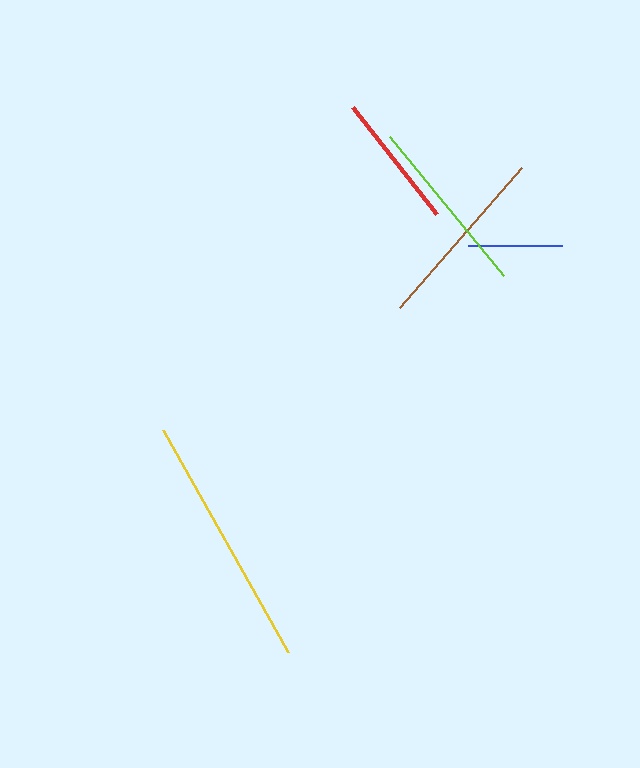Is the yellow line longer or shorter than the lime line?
The yellow line is longer than the lime line.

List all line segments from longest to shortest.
From longest to shortest: yellow, brown, lime, red, blue.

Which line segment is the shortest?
The blue line is the shortest at approximately 94 pixels.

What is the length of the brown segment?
The brown segment is approximately 186 pixels long.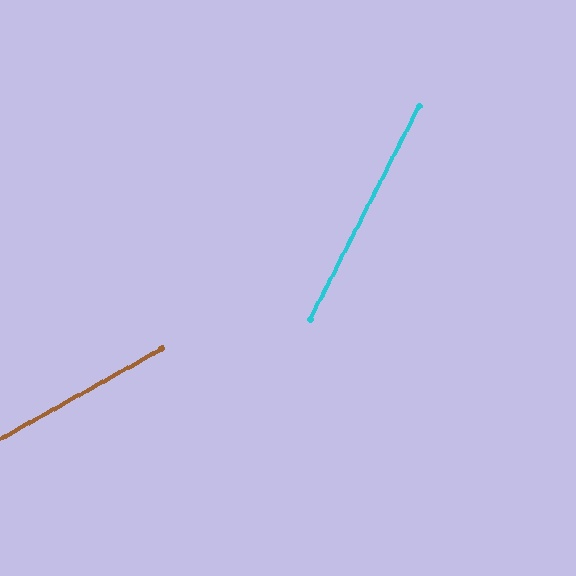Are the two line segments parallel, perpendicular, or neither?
Neither parallel nor perpendicular — they differ by about 34°.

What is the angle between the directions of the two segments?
Approximately 34 degrees.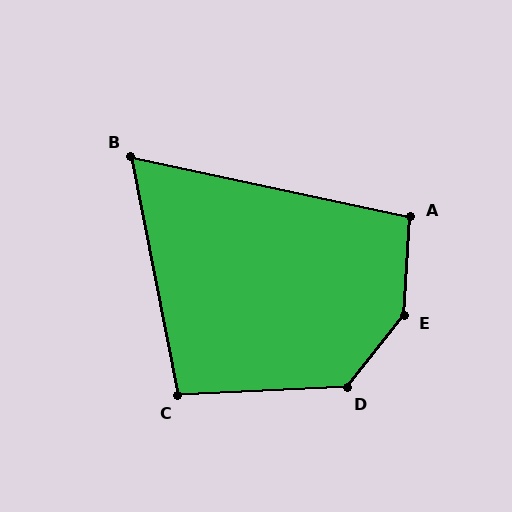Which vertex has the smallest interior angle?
B, at approximately 67 degrees.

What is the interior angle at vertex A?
Approximately 98 degrees (obtuse).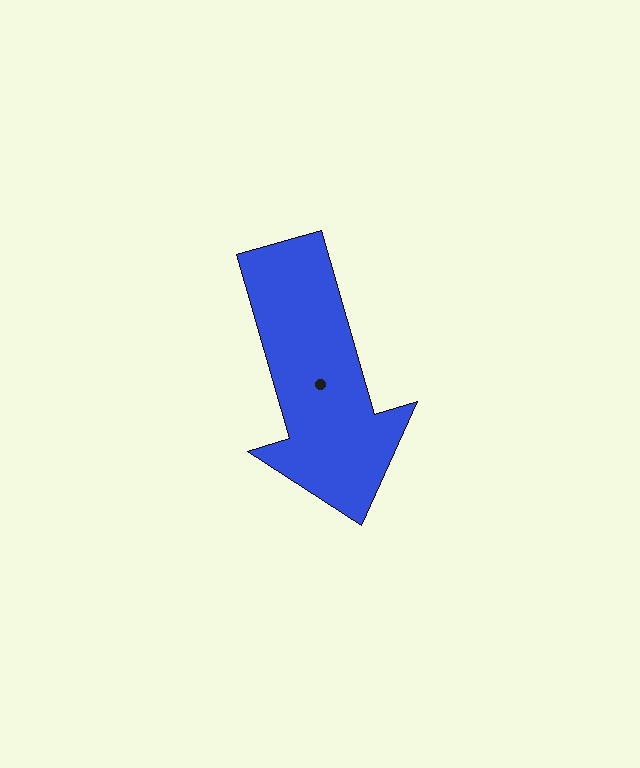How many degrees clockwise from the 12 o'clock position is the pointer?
Approximately 164 degrees.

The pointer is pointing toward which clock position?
Roughly 5 o'clock.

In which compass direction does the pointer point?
South.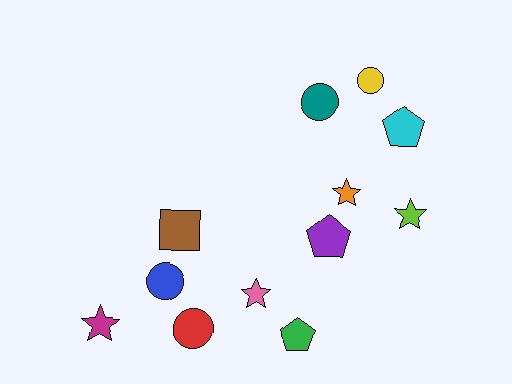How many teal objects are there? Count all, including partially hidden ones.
There is 1 teal object.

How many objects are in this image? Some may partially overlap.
There are 12 objects.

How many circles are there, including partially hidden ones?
There are 4 circles.